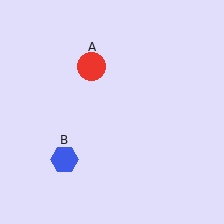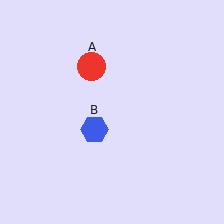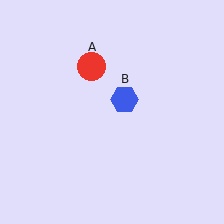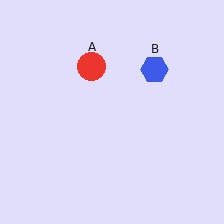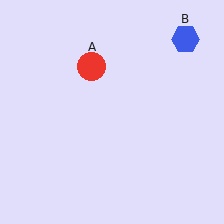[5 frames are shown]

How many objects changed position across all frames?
1 object changed position: blue hexagon (object B).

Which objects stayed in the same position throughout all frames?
Red circle (object A) remained stationary.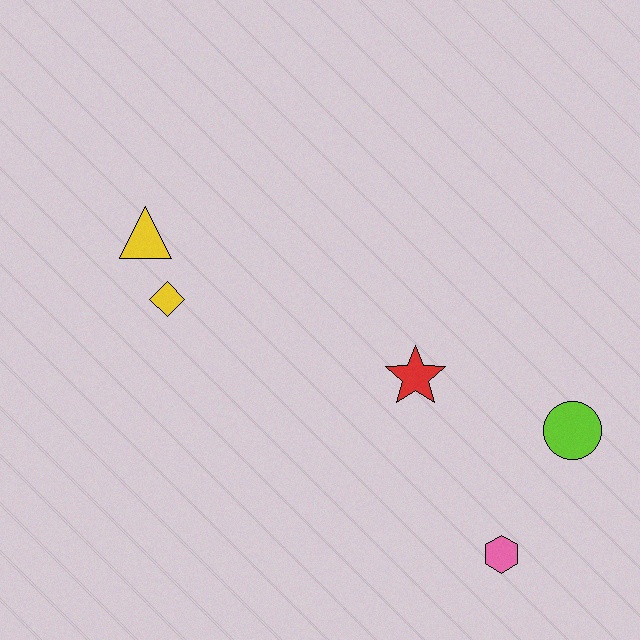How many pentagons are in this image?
There are no pentagons.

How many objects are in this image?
There are 5 objects.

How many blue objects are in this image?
There are no blue objects.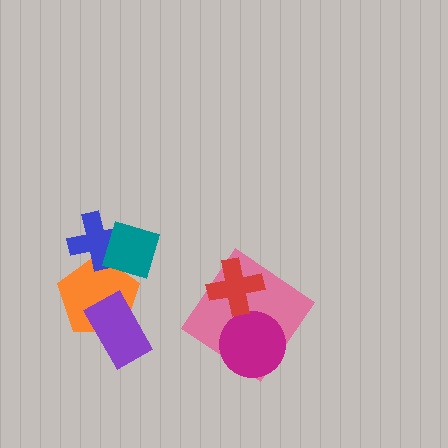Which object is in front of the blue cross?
The teal diamond is in front of the blue cross.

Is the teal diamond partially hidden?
No, no other shape covers it.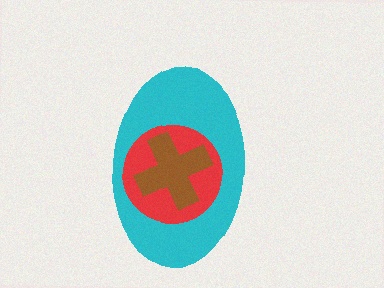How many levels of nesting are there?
3.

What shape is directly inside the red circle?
The brown cross.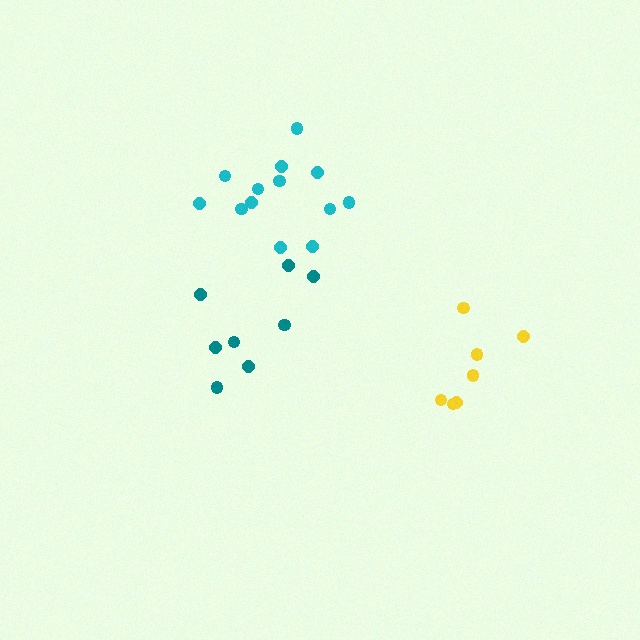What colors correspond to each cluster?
The clusters are colored: cyan, teal, yellow.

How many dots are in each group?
Group 1: 13 dots, Group 2: 8 dots, Group 3: 7 dots (28 total).